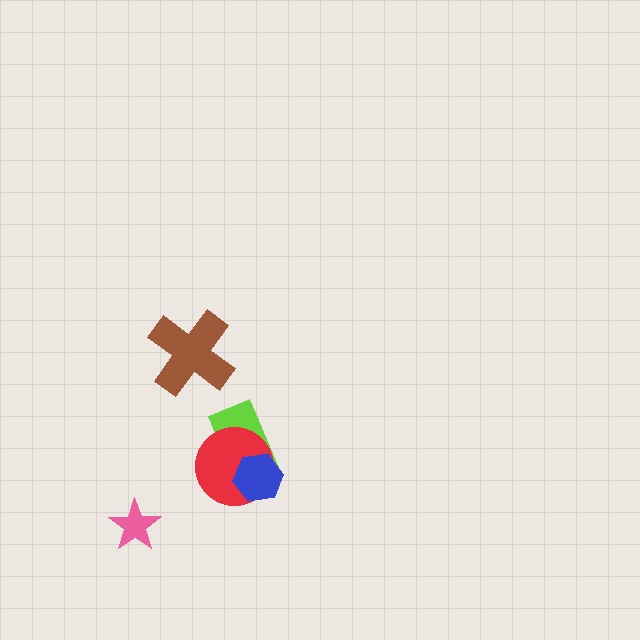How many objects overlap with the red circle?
2 objects overlap with the red circle.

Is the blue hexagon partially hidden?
No, no other shape covers it.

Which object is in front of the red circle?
The blue hexagon is in front of the red circle.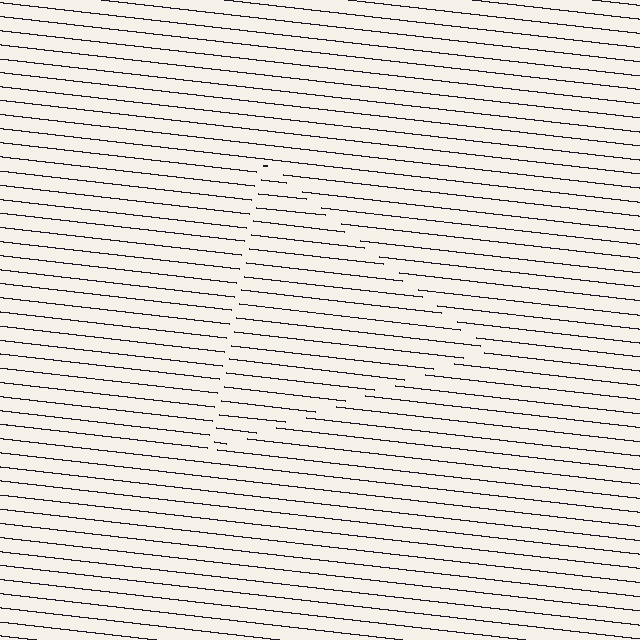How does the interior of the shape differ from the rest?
The interior of the shape contains the same grating, shifted by half a period — the contour is defined by the phase discontinuity where line-ends from the inner and outer gratings abut.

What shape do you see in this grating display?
An illusory triangle. The interior of the shape contains the same grating, shifted by half a period — the contour is defined by the phase discontinuity where line-ends from the inner and outer gratings abut.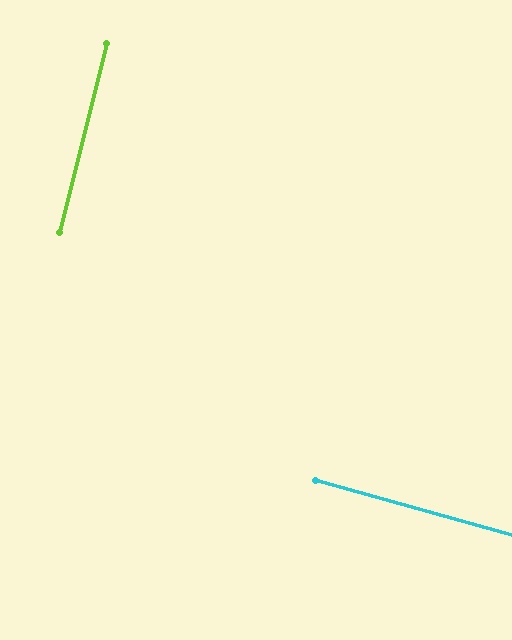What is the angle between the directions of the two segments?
Approximately 89 degrees.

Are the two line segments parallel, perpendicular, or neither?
Perpendicular — they meet at approximately 89°.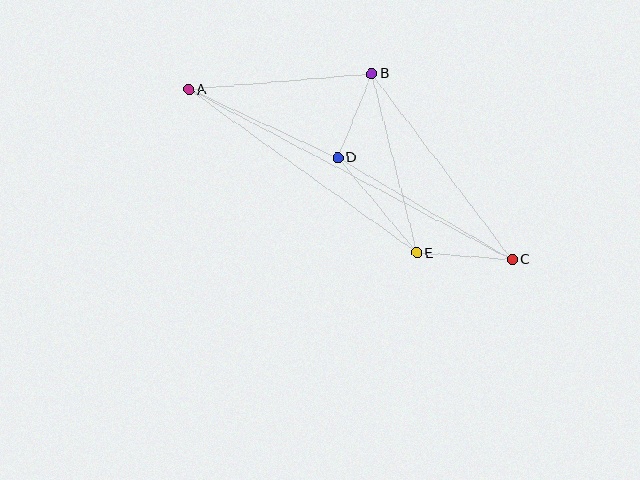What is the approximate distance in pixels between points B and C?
The distance between B and C is approximately 233 pixels.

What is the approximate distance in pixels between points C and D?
The distance between C and D is approximately 201 pixels.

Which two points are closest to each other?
Points B and D are closest to each other.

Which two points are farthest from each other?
Points A and C are farthest from each other.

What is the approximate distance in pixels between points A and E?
The distance between A and E is approximately 281 pixels.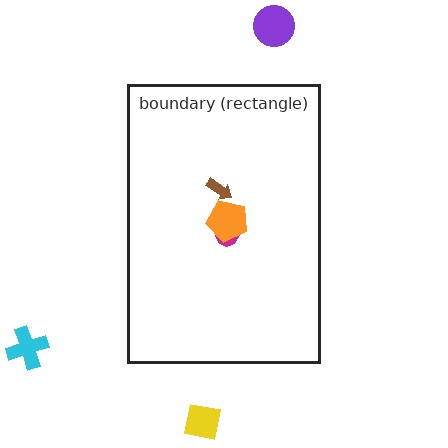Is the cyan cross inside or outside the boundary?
Outside.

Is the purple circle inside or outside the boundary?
Outside.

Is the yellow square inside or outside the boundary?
Outside.